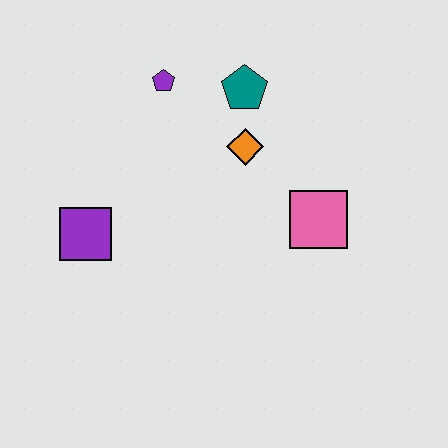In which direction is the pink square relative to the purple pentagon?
The pink square is to the right of the purple pentagon.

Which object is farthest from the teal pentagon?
The purple square is farthest from the teal pentagon.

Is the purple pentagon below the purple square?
No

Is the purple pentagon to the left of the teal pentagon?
Yes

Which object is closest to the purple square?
The purple pentagon is closest to the purple square.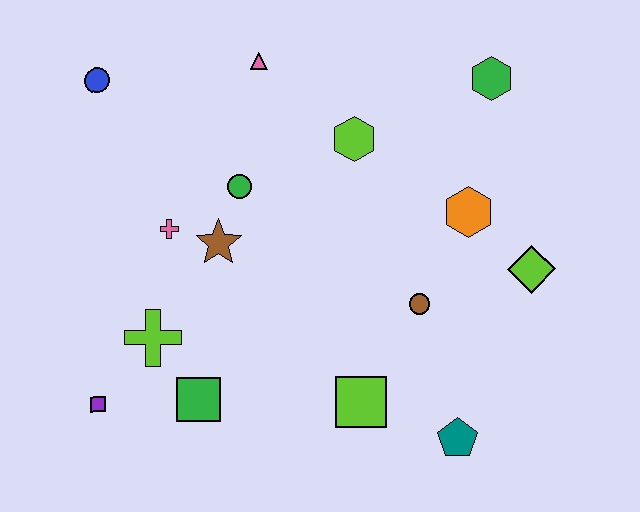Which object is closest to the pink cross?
The brown star is closest to the pink cross.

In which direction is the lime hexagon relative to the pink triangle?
The lime hexagon is to the right of the pink triangle.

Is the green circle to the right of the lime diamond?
No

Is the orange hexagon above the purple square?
Yes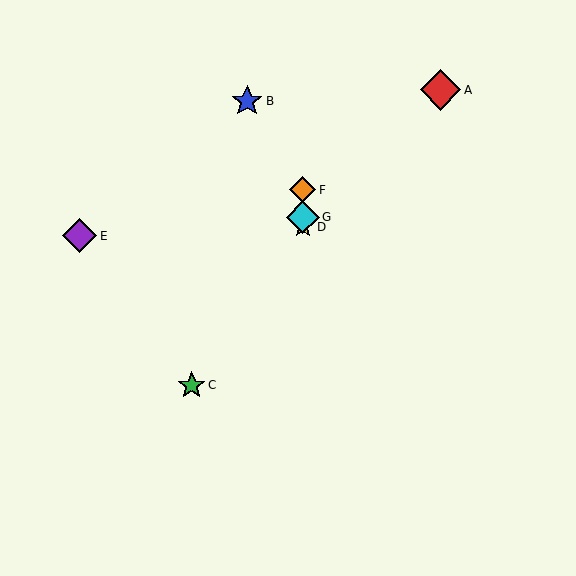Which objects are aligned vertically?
Objects D, F, G are aligned vertically.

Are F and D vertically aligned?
Yes, both are at x≈303.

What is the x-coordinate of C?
Object C is at x≈192.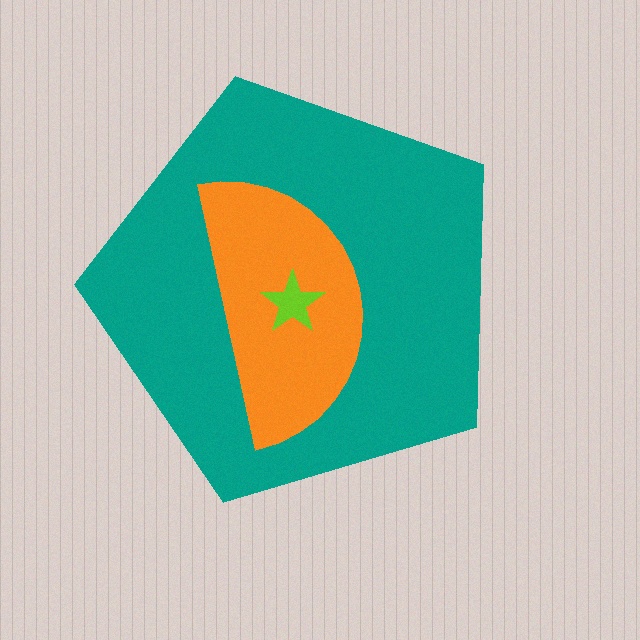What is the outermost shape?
The teal pentagon.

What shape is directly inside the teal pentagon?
The orange semicircle.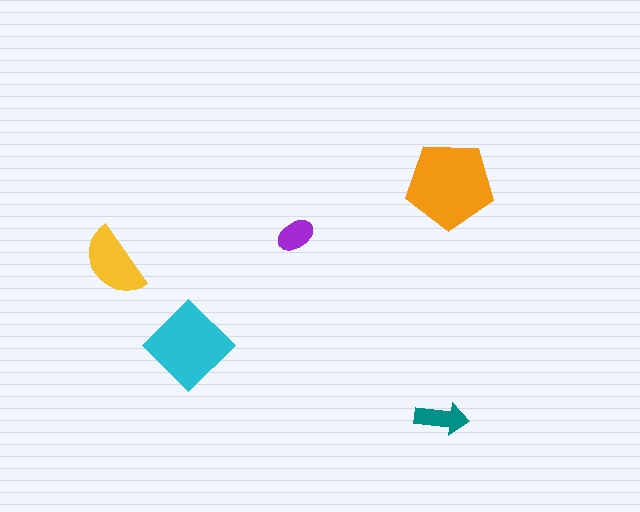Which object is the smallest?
The purple ellipse.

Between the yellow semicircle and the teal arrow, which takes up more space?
The yellow semicircle.